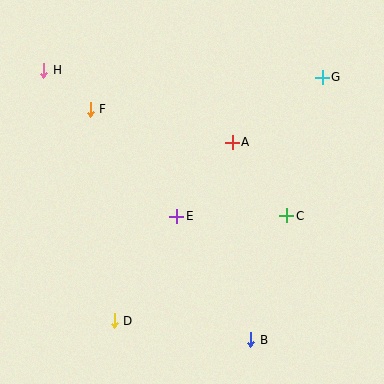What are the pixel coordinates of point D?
Point D is at (114, 321).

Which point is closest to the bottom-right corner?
Point B is closest to the bottom-right corner.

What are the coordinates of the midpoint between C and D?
The midpoint between C and D is at (200, 268).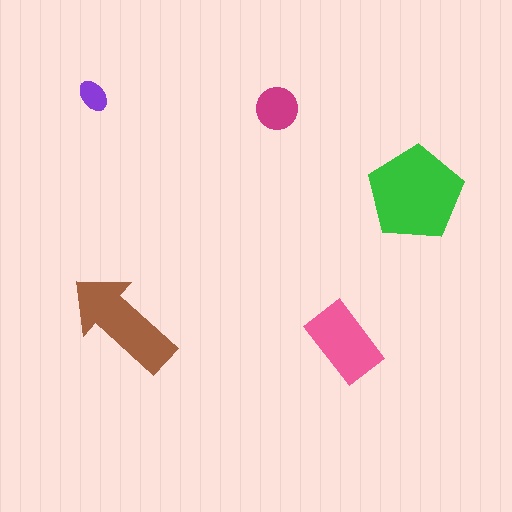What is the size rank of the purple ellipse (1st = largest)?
5th.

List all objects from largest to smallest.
The green pentagon, the brown arrow, the pink rectangle, the magenta circle, the purple ellipse.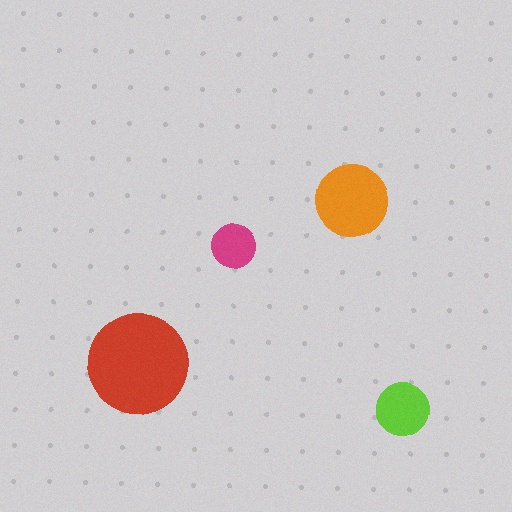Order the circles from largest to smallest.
the red one, the orange one, the lime one, the magenta one.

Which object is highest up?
The orange circle is topmost.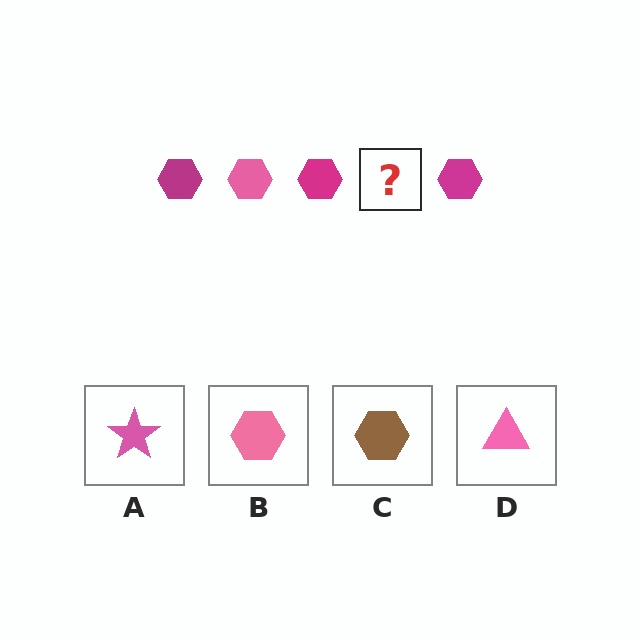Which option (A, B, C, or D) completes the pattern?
B.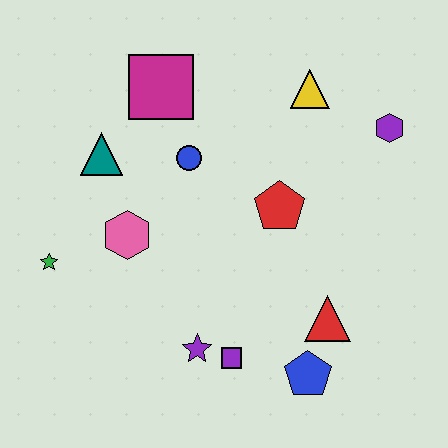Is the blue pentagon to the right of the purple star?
Yes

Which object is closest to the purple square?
The purple star is closest to the purple square.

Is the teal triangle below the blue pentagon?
No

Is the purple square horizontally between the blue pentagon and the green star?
Yes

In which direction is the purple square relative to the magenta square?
The purple square is below the magenta square.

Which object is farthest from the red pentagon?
The green star is farthest from the red pentagon.